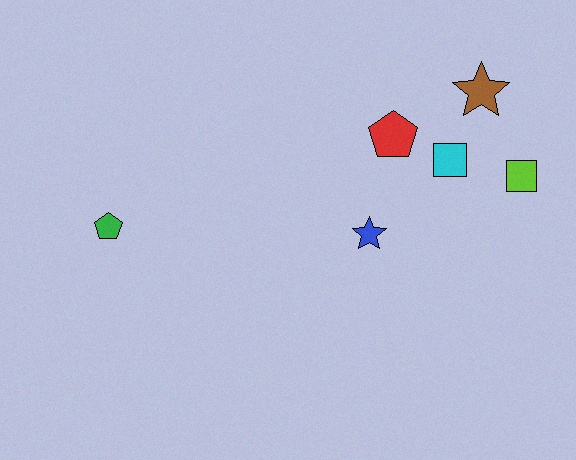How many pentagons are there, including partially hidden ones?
There are 2 pentagons.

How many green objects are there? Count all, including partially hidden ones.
There is 1 green object.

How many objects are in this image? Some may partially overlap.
There are 6 objects.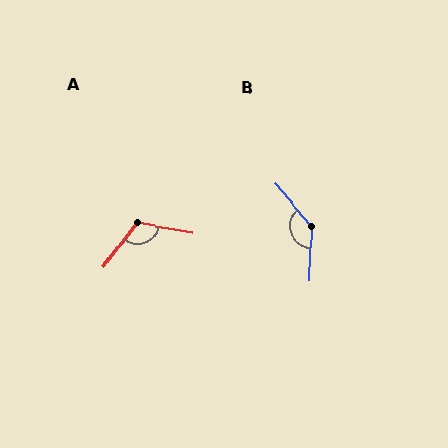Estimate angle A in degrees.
Approximately 116 degrees.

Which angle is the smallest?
A, at approximately 116 degrees.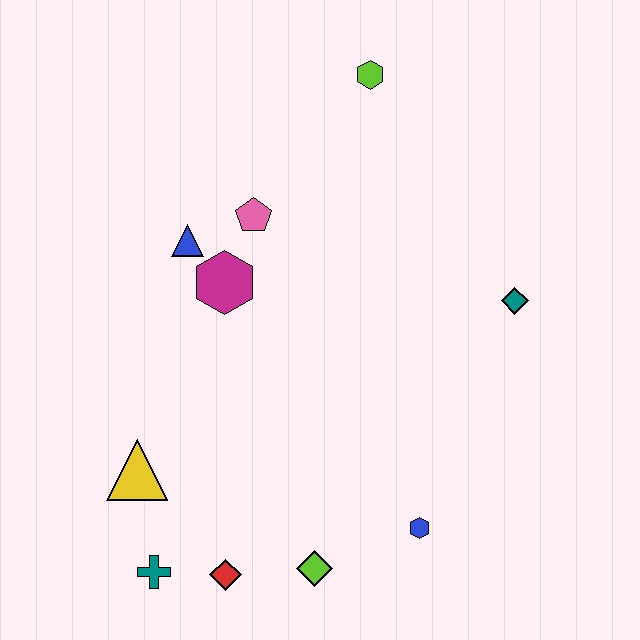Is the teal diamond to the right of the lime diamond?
Yes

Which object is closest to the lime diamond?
The red diamond is closest to the lime diamond.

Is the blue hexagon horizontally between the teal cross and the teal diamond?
Yes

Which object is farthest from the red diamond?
The lime hexagon is farthest from the red diamond.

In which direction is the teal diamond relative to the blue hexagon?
The teal diamond is above the blue hexagon.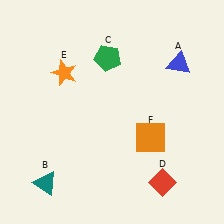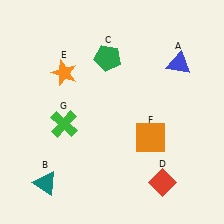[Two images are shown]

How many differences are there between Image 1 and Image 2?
There is 1 difference between the two images.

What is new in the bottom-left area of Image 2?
A green cross (G) was added in the bottom-left area of Image 2.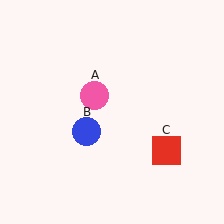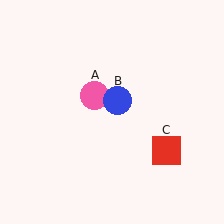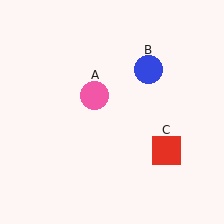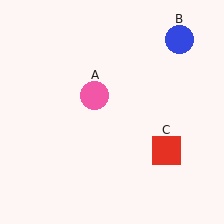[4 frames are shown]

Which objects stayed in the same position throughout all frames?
Pink circle (object A) and red square (object C) remained stationary.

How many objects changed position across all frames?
1 object changed position: blue circle (object B).